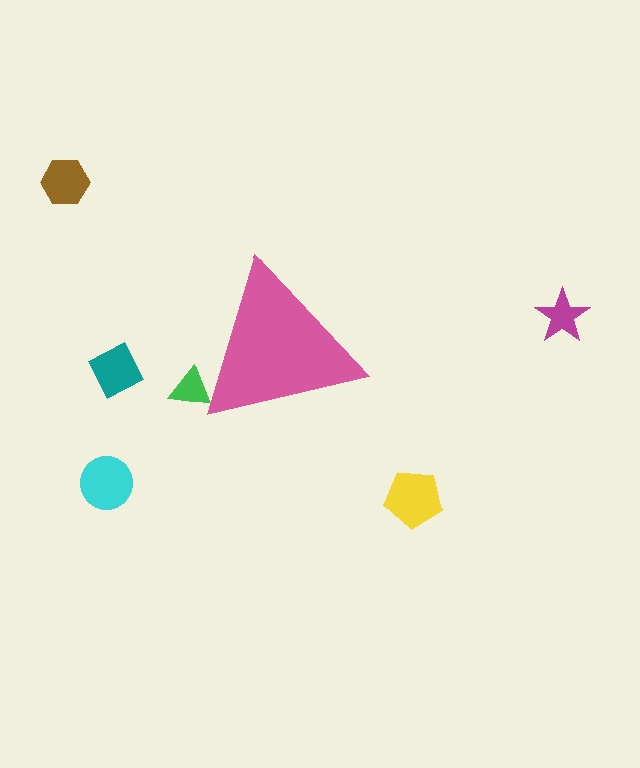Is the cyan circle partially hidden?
No, the cyan circle is fully visible.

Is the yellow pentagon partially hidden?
No, the yellow pentagon is fully visible.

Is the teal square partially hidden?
No, the teal square is fully visible.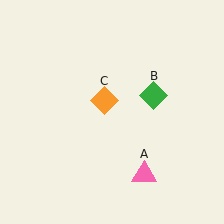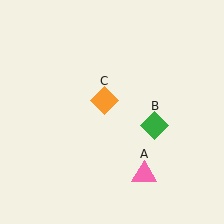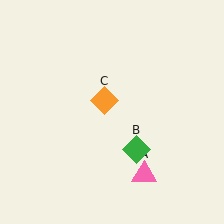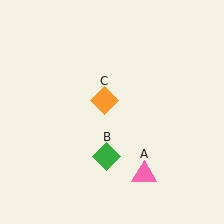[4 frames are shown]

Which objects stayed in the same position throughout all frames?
Pink triangle (object A) and orange diamond (object C) remained stationary.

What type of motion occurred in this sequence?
The green diamond (object B) rotated clockwise around the center of the scene.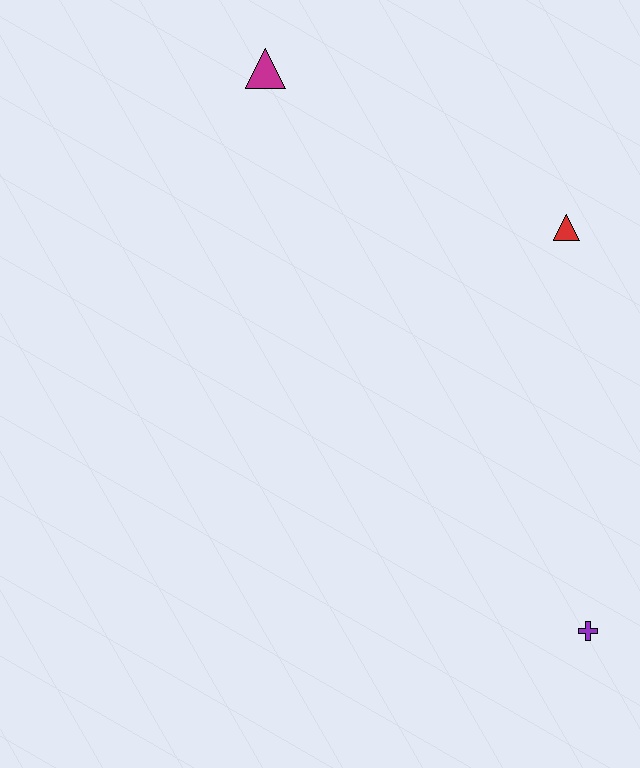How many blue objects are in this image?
There are no blue objects.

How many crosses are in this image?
There is 1 cross.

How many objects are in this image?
There are 3 objects.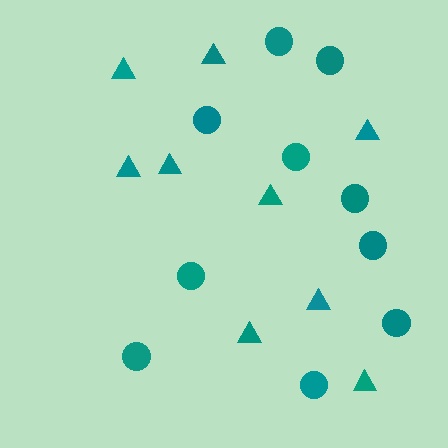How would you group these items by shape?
There are 2 groups: one group of triangles (9) and one group of circles (10).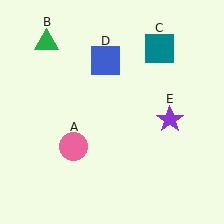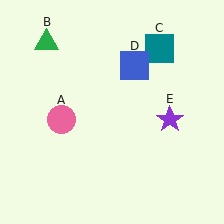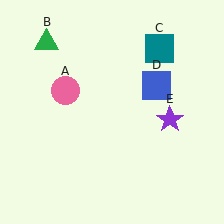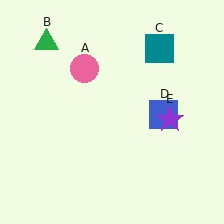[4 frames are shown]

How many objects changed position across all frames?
2 objects changed position: pink circle (object A), blue square (object D).